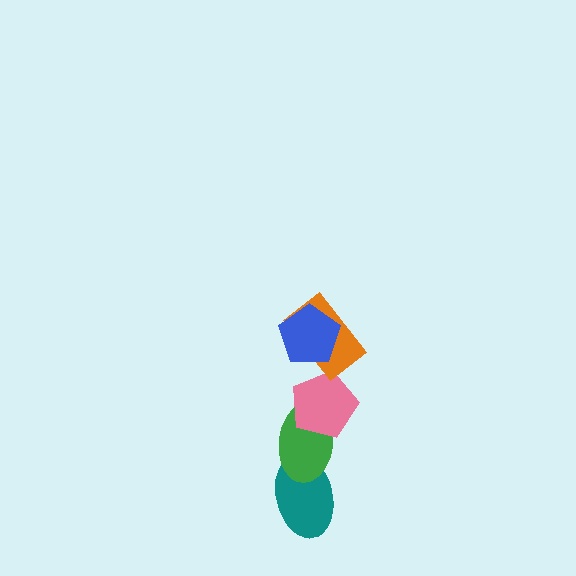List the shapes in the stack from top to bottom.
From top to bottom: the blue pentagon, the orange rectangle, the pink pentagon, the green ellipse, the teal ellipse.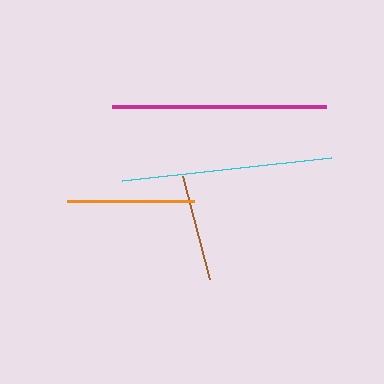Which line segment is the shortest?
The brown line is the shortest at approximately 107 pixels.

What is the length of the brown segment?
The brown segment is approximately 107 pixels long.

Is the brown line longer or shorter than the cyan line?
The cyan line is longer than the brown line.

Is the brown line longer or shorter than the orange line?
The orange line is longer than the brown line.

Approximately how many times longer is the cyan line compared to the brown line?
The cyan line is approximately 2.0 times the length of the brown line.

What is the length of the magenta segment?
The magenta segment is approximately 214 pixels long.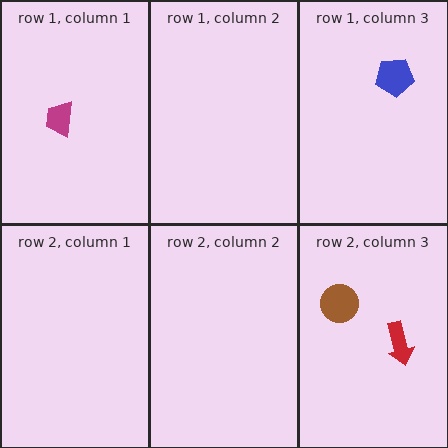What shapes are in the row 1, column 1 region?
The magenta trapezoid.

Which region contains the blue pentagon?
The row 1, column 3 region.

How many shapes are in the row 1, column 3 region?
1.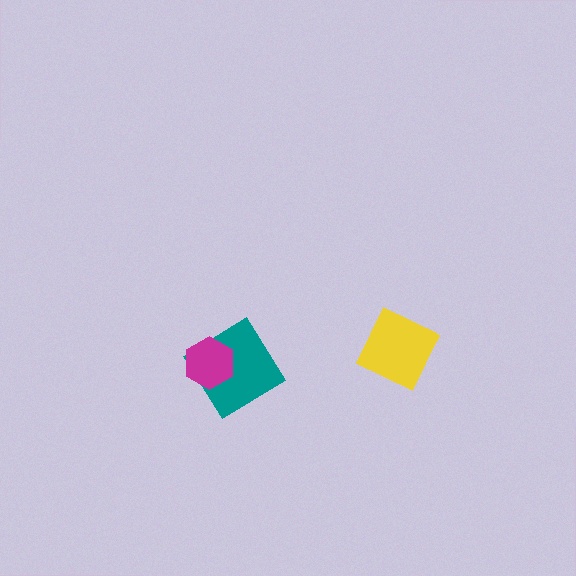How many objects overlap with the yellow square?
0 objects overlap with the yellow square.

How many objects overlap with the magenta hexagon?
1 object overlaps with the magenta hexagon.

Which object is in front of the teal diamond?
The magenta hexagon is in front of the teal diamond.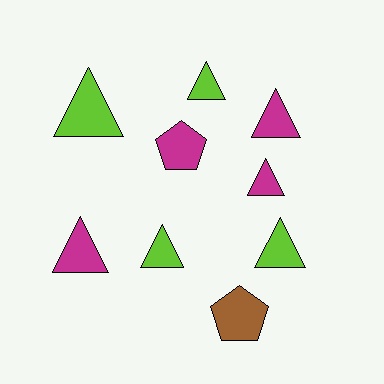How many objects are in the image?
There are 9 objects.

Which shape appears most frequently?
Triangle, with 7 objects.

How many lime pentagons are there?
There are no lime pentagons.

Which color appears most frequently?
Magenta, with 4 objects.